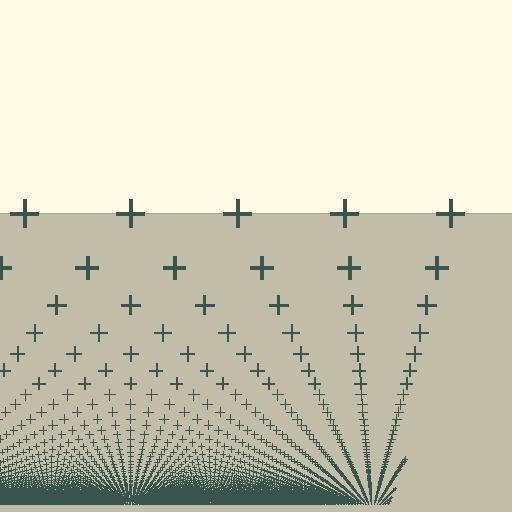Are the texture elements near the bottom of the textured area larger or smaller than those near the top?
Smaller. The gradient is inverted — elements near the bottom are smaller and denser.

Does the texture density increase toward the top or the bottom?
Density increases toward the bottom.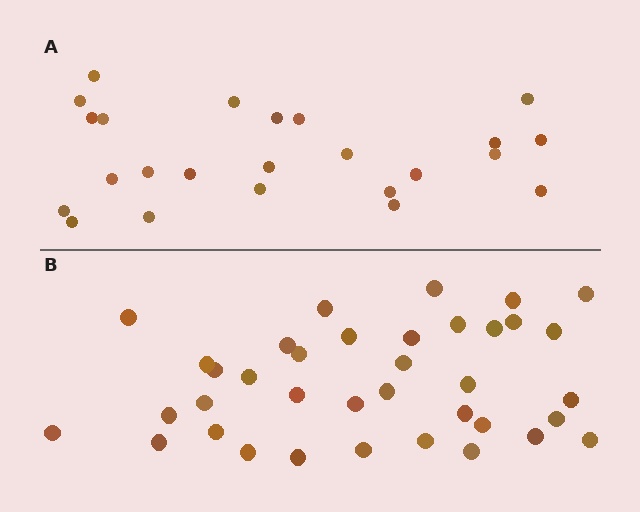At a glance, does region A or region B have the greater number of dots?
Region B (the bottom region) has more dots.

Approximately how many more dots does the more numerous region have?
Region B has approximately 15 more dots than region A.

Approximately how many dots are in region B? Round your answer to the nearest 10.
About 40 dots. (The exact count is 37, which rounds to 40.)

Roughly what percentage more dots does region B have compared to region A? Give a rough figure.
About 55% more.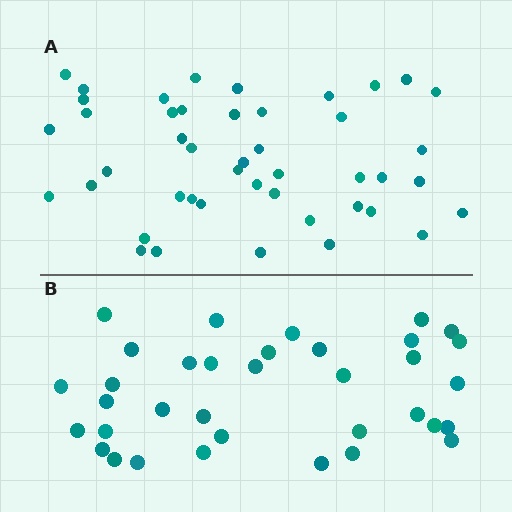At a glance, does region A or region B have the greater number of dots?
Region A (the top region) has more dots.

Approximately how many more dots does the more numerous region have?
Region A has roughly 10 or so more dots than region B.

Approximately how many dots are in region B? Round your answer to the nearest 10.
About 40 dots. (The exact count is 35, which rounds to 40.)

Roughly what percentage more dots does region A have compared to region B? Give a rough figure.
About 30% more.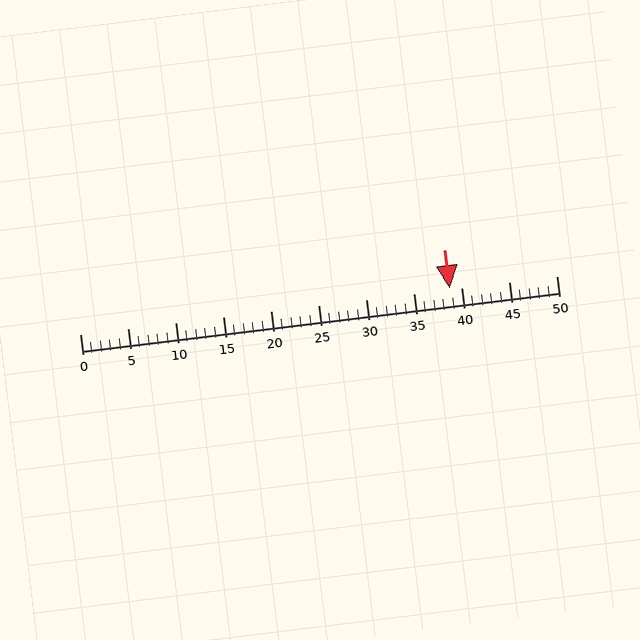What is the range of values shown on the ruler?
The ruler shows values from 0 to 50.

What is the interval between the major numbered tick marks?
The major tick marks are spaced 5 units apart.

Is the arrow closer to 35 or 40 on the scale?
The arrow is closer to 40.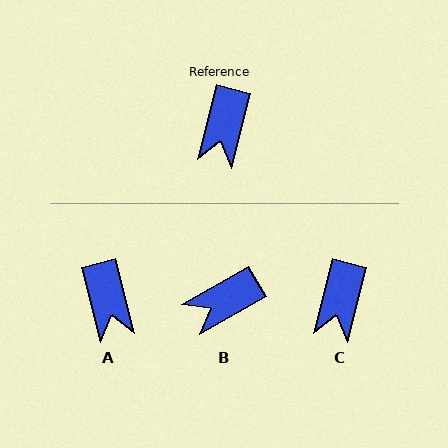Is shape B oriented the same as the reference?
No, it is off by about 46 degrees.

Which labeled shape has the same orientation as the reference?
C.